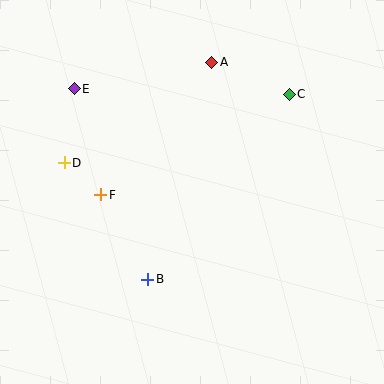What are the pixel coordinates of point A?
Point A is at (212, 62).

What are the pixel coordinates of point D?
Point D is at (64, 163).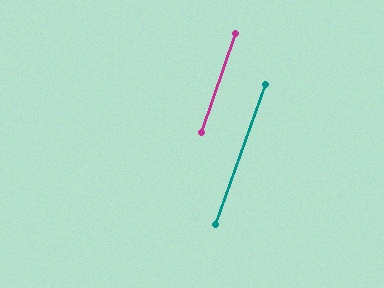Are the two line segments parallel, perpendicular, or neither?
Parallel — their directions differ by only 1.2°.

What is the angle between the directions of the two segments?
Approximately 1 degree.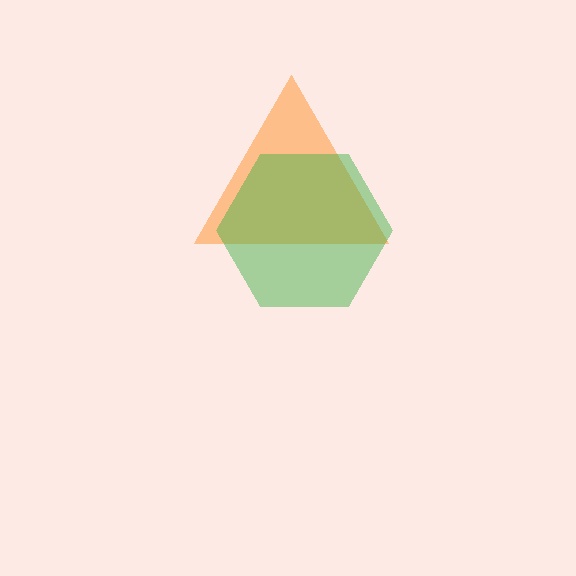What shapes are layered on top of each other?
The layered shapes are: an orange triangle, a green hexagon.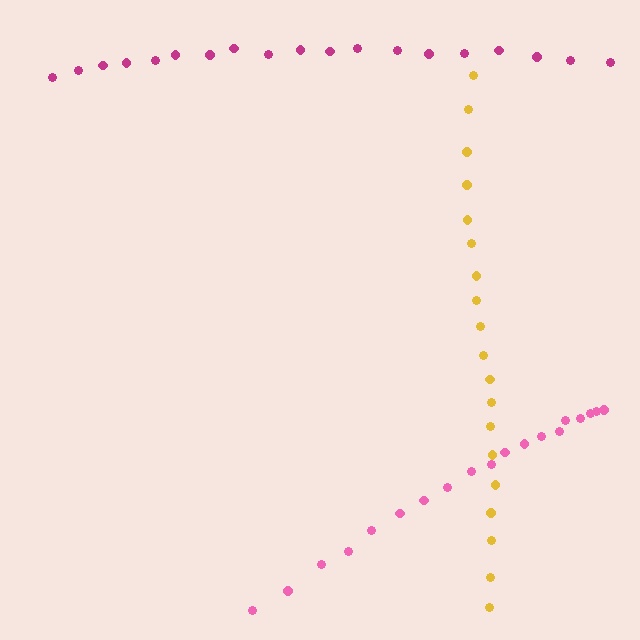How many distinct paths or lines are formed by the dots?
There are 3 distinct paths.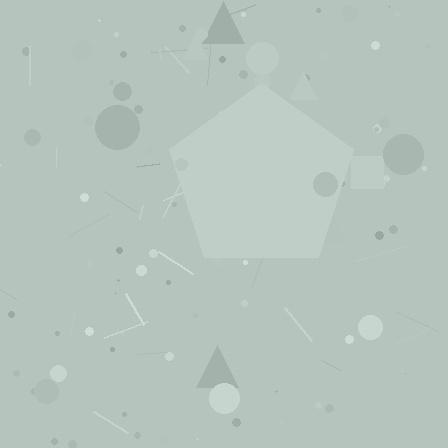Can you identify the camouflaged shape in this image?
The camouflaged shape is a pentagon.